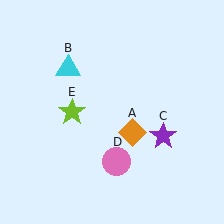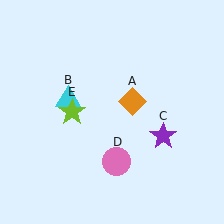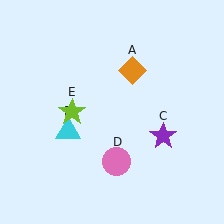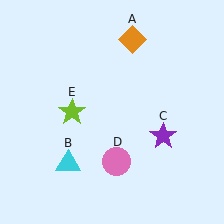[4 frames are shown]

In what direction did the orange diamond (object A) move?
The orange diamond (object A) moved up.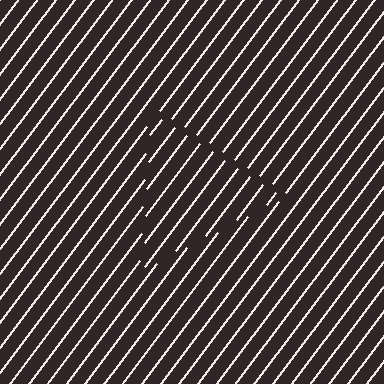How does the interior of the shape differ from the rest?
The interior of the shape contains the same grating, shifted by half a period — the contour is defined by the phase discontinuity where line-ends from the inner and outer gratings abut.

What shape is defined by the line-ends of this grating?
An illusory triangle. The interior of the shape contains the same grating, shifted by half a period — the contour is defined by the phase discontinuity where line-ends from the inner and outer gratings abut.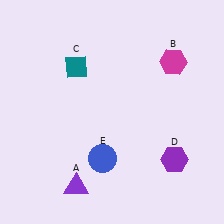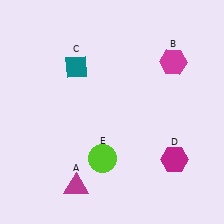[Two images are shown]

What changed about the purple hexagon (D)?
In Image 1, D is purple. In Image 2, it changed to magenta.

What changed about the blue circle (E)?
In Image 1, E is blue. In Image 2, it changed to lime.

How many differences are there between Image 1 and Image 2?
There are 3 differences between the two images.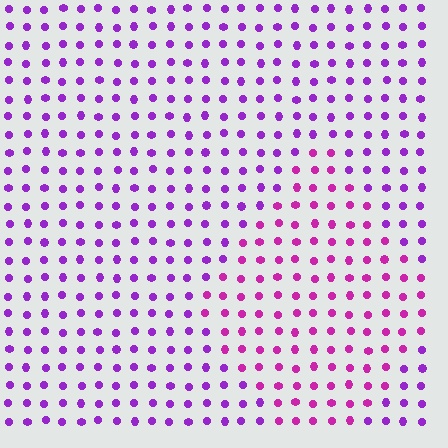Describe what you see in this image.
The image is filled with small purple elements in a uniform arrangement. A diamond-shaped region is visible where the elements are tinted to a slightly different hue, forming a subtle color boundary.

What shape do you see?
I see a diamond.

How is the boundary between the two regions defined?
The boundary is defined purely by a slight shift in hue (about 31 degrees). Spacing, size, and orientation are identical on both sides.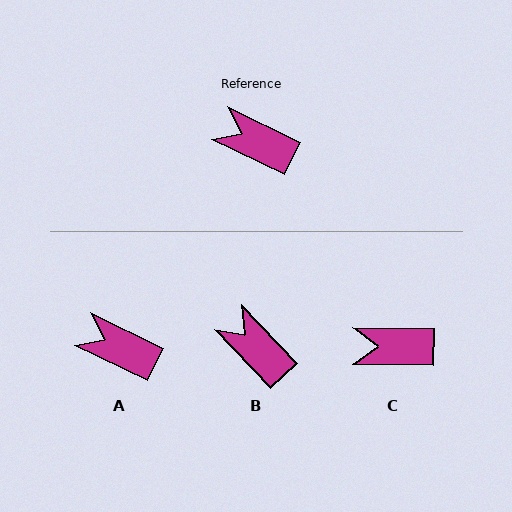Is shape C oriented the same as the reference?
No, it is off by about 25 degrees.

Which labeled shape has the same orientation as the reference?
A.